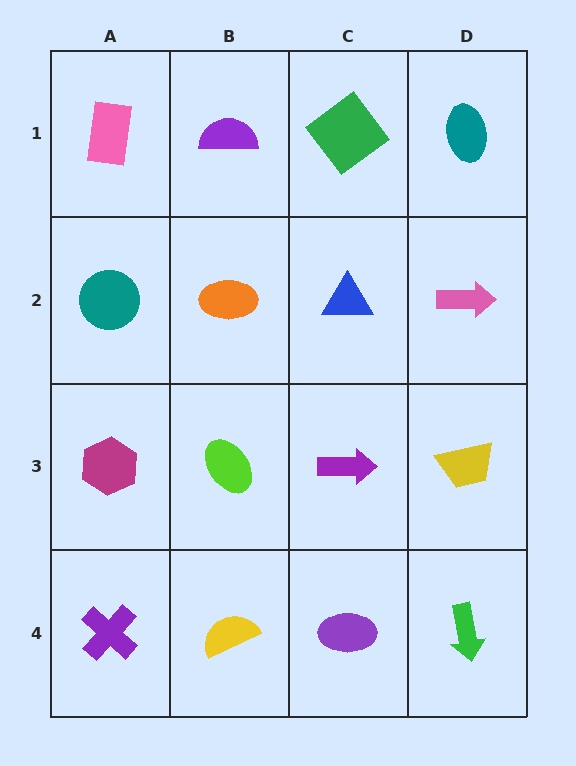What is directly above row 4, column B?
A lime ellipse.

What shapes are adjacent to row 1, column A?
A teal circle (row 2, column A), a purple semicircle (row 1, column B).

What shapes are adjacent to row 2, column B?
A purple semicircle (row 1, column B), a lime ellipse (row 3, column B), a teal circle (row 2, column A), a blue triangle (row 2, column C).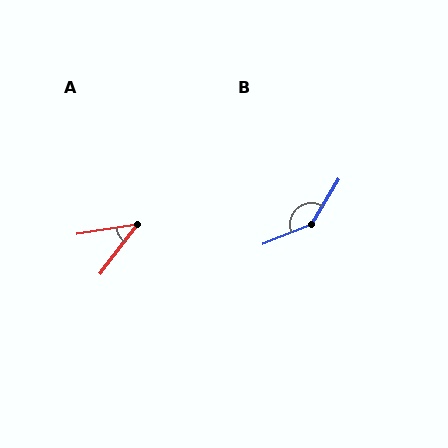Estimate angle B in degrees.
Approximately 143 degrees.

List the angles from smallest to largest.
A (44°), B (143°).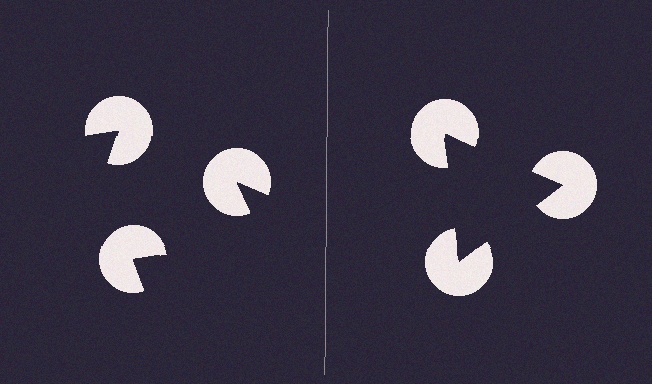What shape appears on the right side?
An illusory triangle.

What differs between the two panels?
The pac-man discs are positioned identically on both sides; only the wedge orientations differ. On the right they align to a triangle; on the left they are misaligned.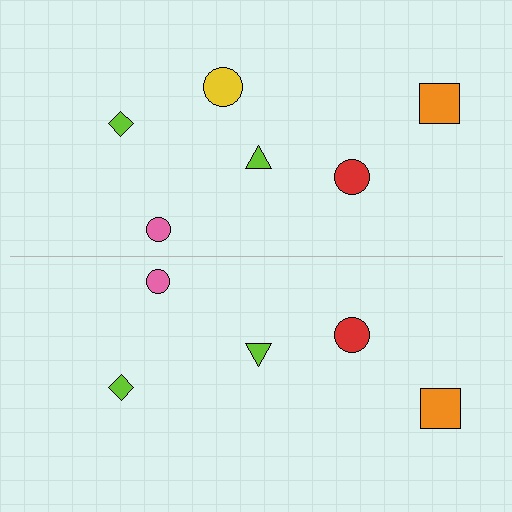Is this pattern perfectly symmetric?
No, the pattern is not perfectly symmetric. A yellow circle is missing from the bottom side.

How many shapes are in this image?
There are 11 shapes in this image.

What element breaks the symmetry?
A yellow circle is missing from the bottom side.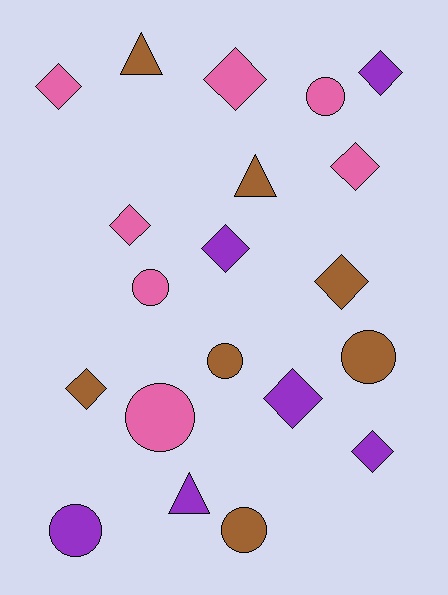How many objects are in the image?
There are 20 objects.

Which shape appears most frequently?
Diamond, with 10 objects.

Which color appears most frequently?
Pink, with 7 objects.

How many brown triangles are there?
There are 2 brown triangles.